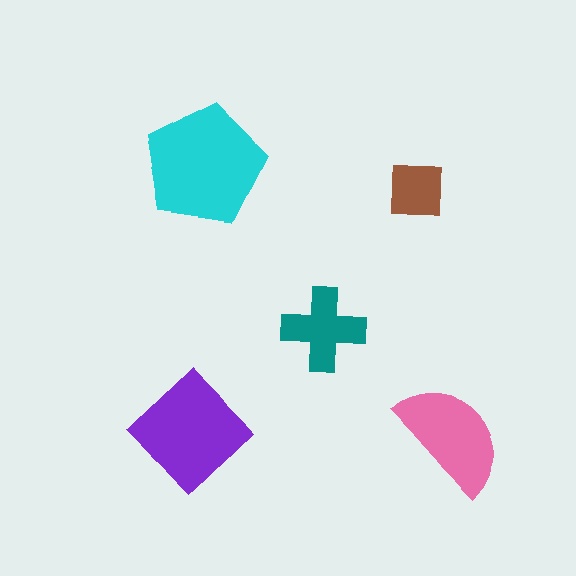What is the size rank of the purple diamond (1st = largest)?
2nd.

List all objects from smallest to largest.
The brown square, the teal cross, the pink semicircle, the purple diamond, the cyan pentagon.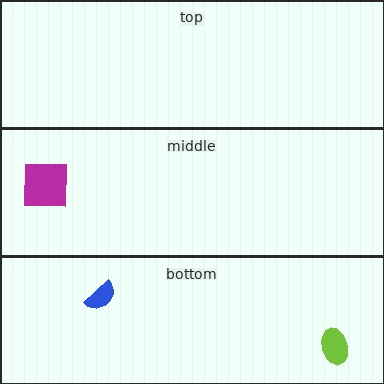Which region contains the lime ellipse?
The bottom region.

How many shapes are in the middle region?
1.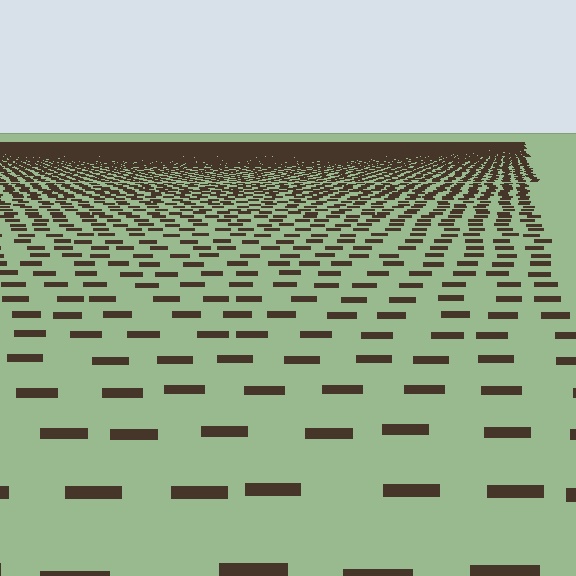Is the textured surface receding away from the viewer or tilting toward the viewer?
The surface is receding away from the viewer. Texture elements get smaller and denser toward the top.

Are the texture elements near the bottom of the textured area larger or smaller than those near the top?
Larger. Near the bottom, elements are closer to the viewer and appear at a bigger on-screen size.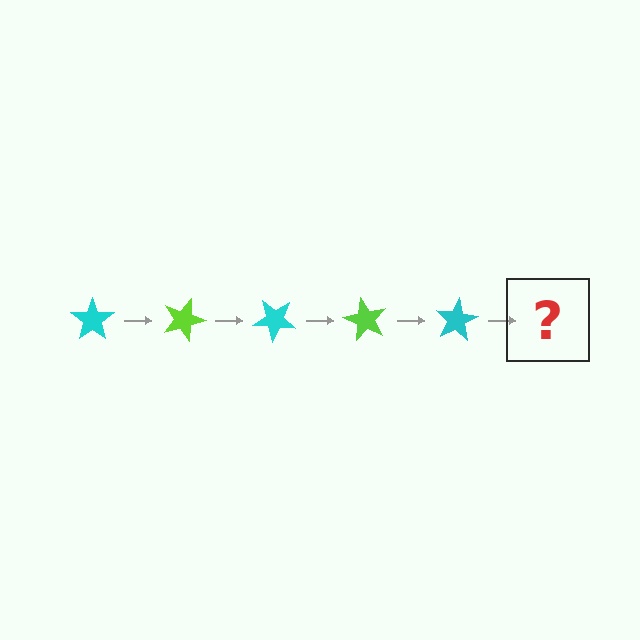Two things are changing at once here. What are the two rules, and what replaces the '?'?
The two rules are that it rotates 20 degrees each step and the color cycles through cyan and lime. The '?' should be a lime star, rotated 100 degrees from the start.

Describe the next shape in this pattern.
It should be a lime star, rotated 100 degrees from the start.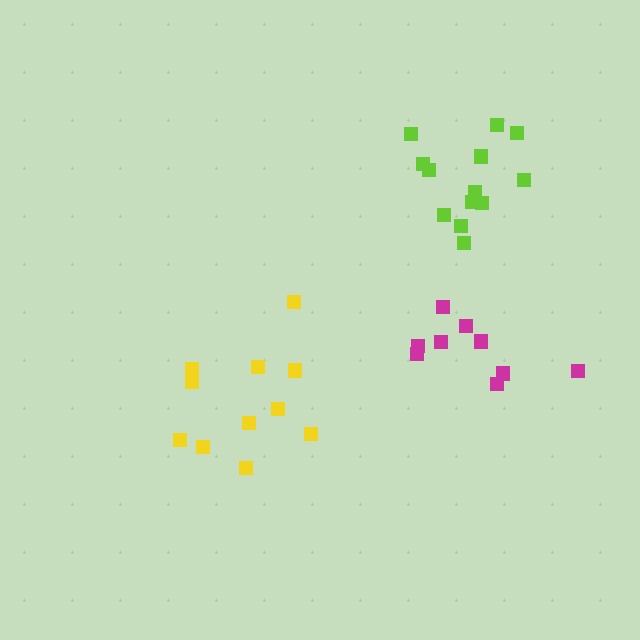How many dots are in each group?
Group 1: 9 dots, Group 2: 11 dots, Group 3: 13 dots (33 total).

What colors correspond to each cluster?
The clusters are colored: magenta, yellow, lime.